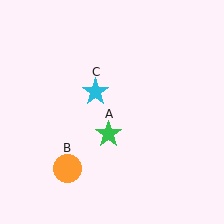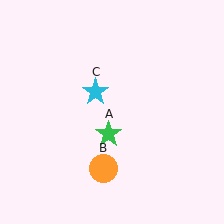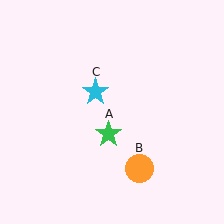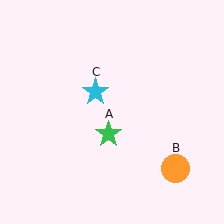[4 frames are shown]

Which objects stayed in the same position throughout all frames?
Green star (object A) and cyan star (object C) remained stationary.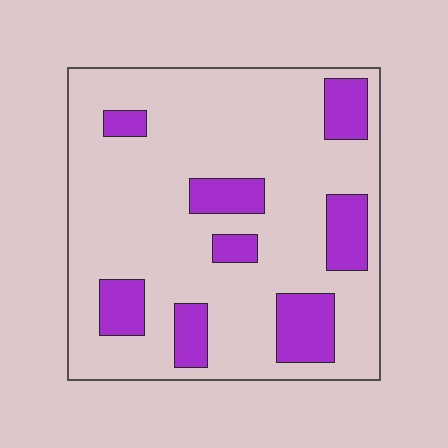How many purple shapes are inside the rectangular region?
8.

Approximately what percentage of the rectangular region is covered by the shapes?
Approximately 20%.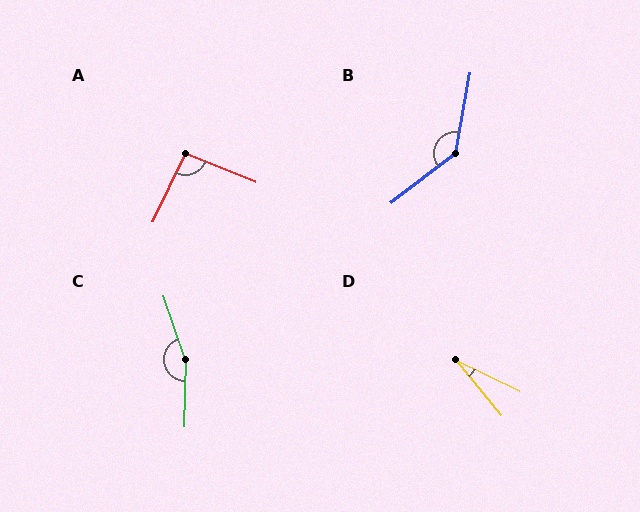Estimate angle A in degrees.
Approximately 93 degrees.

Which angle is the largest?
C, at approximately 161 degrees.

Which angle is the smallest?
D, at approximately 25 degrees.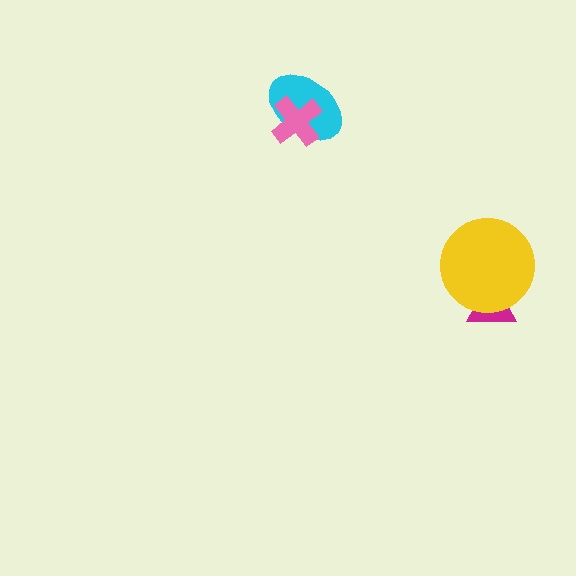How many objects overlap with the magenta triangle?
1 object overlaps with the magenta triangle.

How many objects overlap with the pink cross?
1 object overlaps with the pink cross.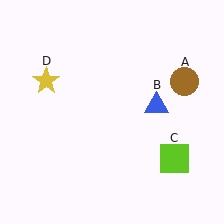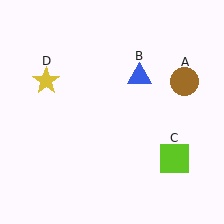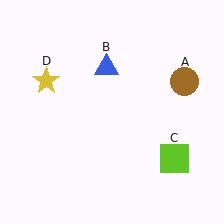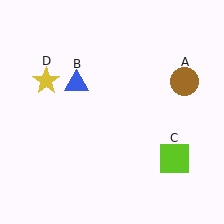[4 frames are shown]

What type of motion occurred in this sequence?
The blue triangle (object B) rotated counterclockwise around the center of the scene.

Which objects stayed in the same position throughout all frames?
Brown circle (object A) and lime square (object C) and yellow star (object D) remained stationary.